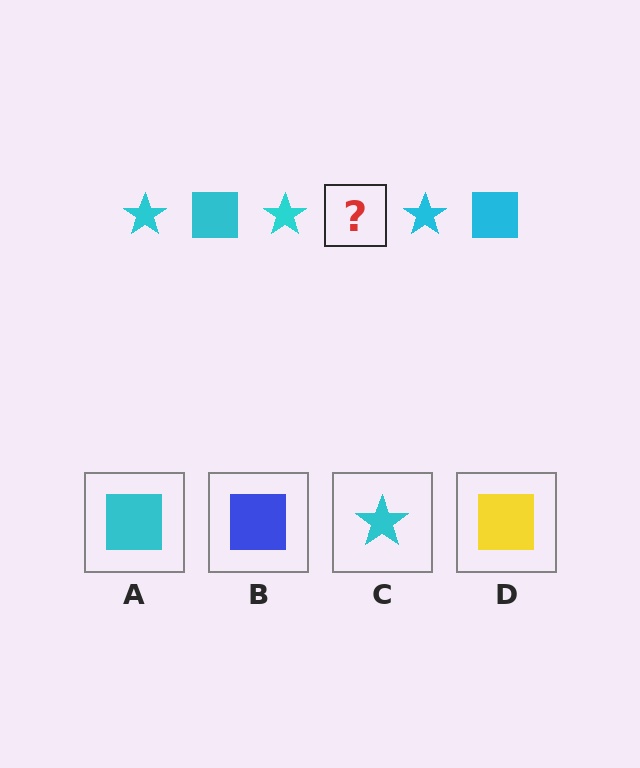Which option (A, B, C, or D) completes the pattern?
A.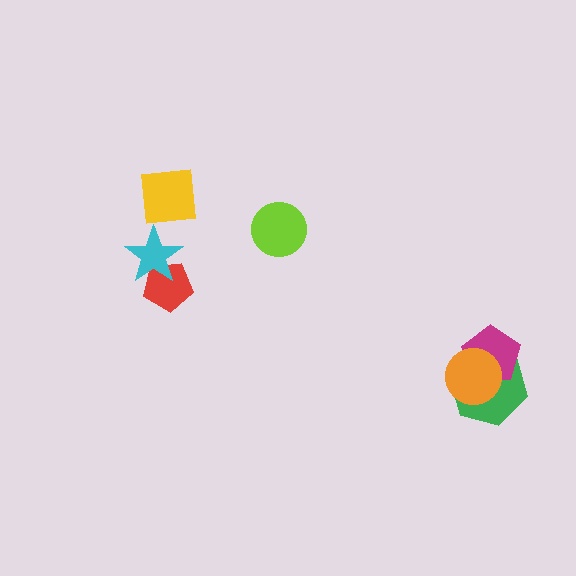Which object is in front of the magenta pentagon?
The orange circle is in front of the magenta pentagon.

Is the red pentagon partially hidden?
Yes, it is partially covered by another shape.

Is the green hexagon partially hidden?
Yes, it is partially covered by another shape.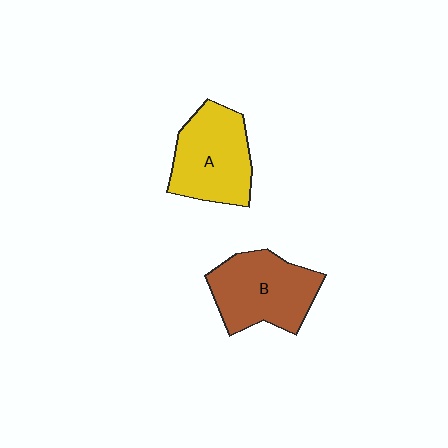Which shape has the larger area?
Shape B (brown).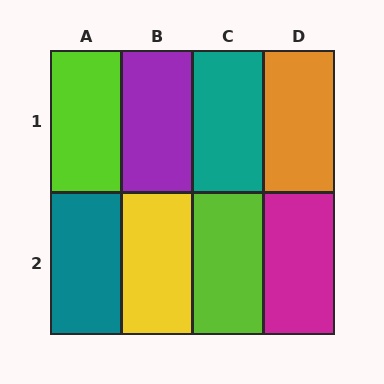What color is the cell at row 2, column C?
Lime.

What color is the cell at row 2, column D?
Magenta.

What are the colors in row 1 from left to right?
Lime, purple, teal, orange.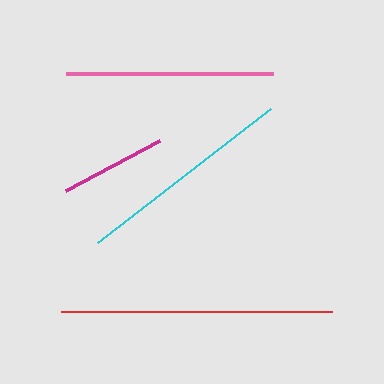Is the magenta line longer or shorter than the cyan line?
The cyan line is longer than the magenta line.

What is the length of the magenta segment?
The magenta segment is approximately 106 pixels long.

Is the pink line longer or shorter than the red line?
The red line is longer than the pink line.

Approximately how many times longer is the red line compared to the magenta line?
The red line is approximately 2.6 times the length of the magenta line.